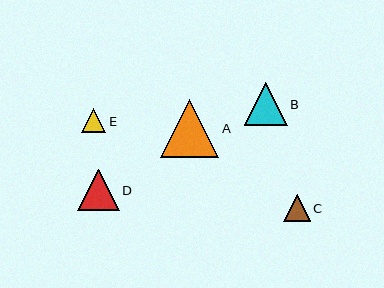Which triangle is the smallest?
Triangle E is the smallest with a size of approximately 24 pixels.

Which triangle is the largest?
Triangle A is the largest with a size of approximately 58 pixels.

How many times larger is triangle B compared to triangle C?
Triangle B is approximately 1.6 times the size of triangle C.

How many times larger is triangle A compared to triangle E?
Triangle A is approximately 2.4 times the size of triangle E.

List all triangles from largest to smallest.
From largest to smallest: A, B, D, C, E.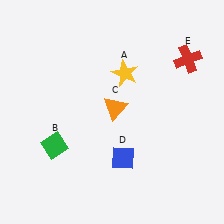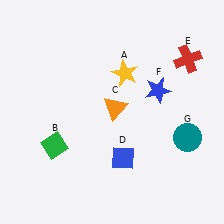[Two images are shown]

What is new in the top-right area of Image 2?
A blue star (F) was added in the top-right area of Image 2.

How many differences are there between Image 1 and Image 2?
There are 2 differences between the two images.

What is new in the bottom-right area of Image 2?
A teal circle (G) was added in the bottom-right area of Image 2.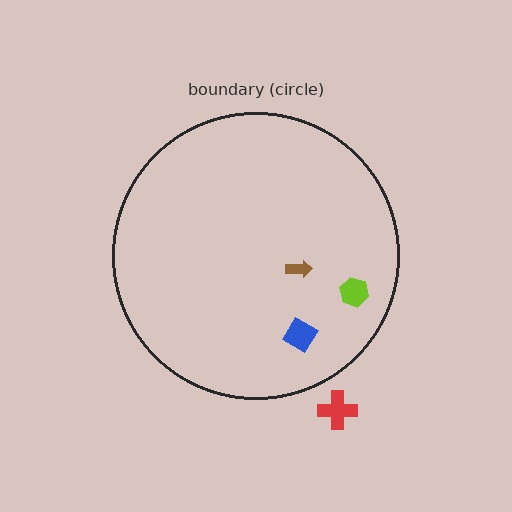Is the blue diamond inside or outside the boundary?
Inside.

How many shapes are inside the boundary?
3 inside, 1 outside.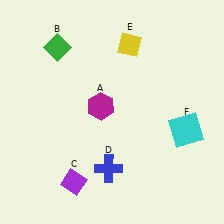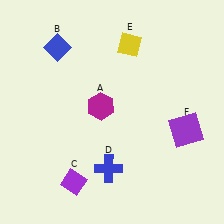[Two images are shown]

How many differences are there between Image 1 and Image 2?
There are 2 differences between the two images.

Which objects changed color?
B changed from green to blue. F changed from cyan to purple.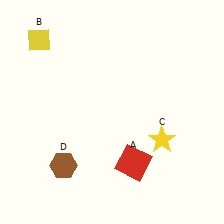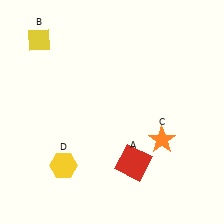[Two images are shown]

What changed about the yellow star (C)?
In Image 1, C is yellow. In Image 2, it changed to orange.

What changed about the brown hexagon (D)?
In Image 1, D is brown. In Image 2, it changed to yellow.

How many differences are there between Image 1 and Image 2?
There are 2 differences between the two images.